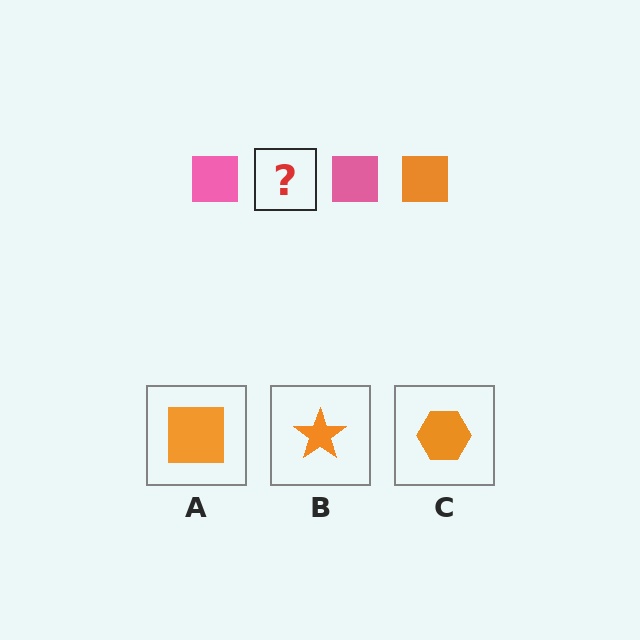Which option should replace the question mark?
Option A.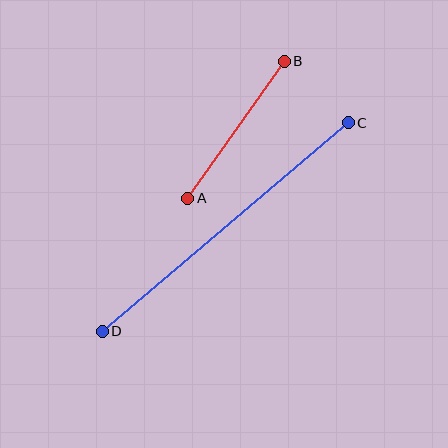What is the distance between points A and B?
The distance is approximately 168 pixels.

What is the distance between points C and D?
The distance is approximately 323 pixels.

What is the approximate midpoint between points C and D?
The midpoint is at approximately (225, 227) pixels.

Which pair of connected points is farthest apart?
Points C and D are farthest apart.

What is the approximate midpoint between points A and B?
The midpoint is at approximately (236, 130) pixels.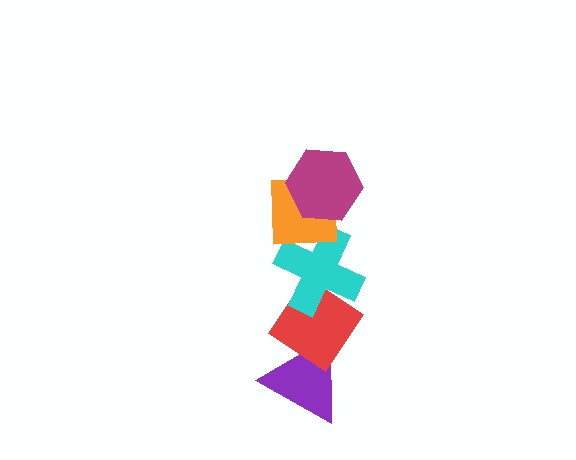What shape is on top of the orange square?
The magenta hexagon is on top of the orange square.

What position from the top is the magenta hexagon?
The magenta hexagon is 1st from the top.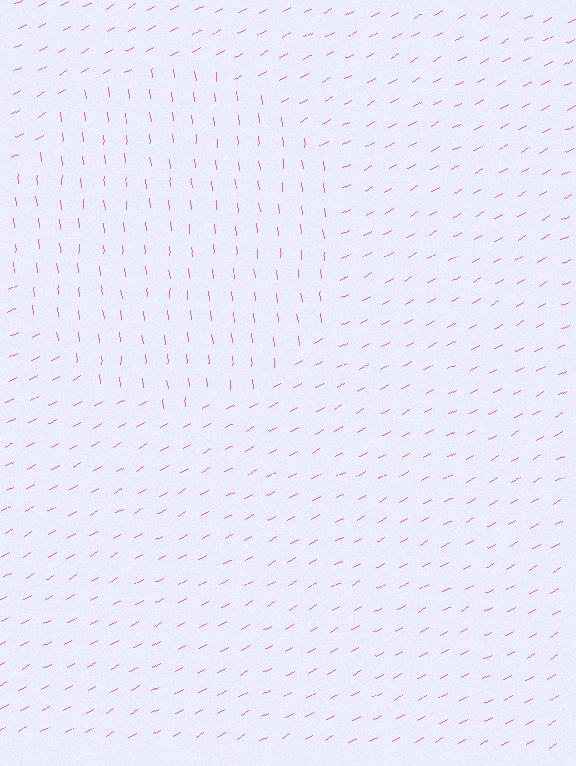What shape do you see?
I see a circle.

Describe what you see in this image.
The image is filled with small pink line segments. A circle region in the image has lines oriented differently from the surrounding lines, creating a visible texture boundary.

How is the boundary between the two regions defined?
The boundary is defined purely by a change in line orientation (approximately 67 degrees difference). All lines are the same color and thickness.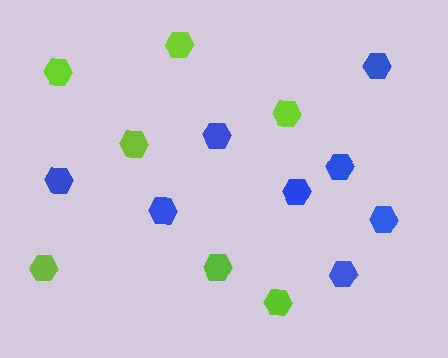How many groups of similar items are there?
There are 2 groups: one group of blue hexagons (8) and one group of lime hexagons (7).